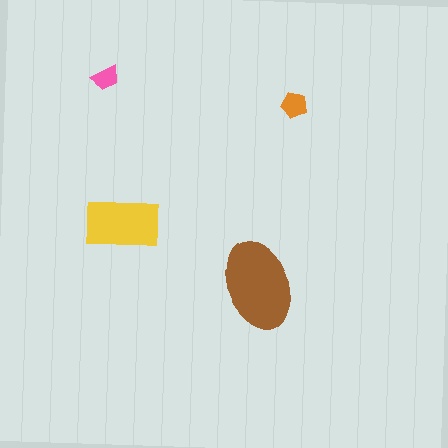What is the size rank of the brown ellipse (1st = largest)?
1st.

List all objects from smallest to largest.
The pink trapezoid, the orange pentagon, the yellow rectangle, the brown ellipse.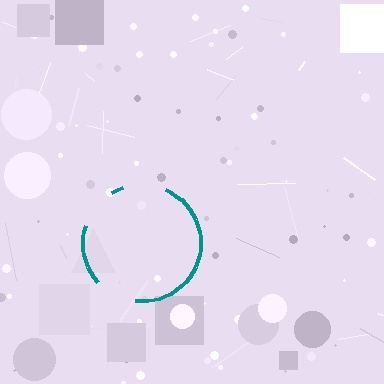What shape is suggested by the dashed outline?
The dashed outline suggests a circle.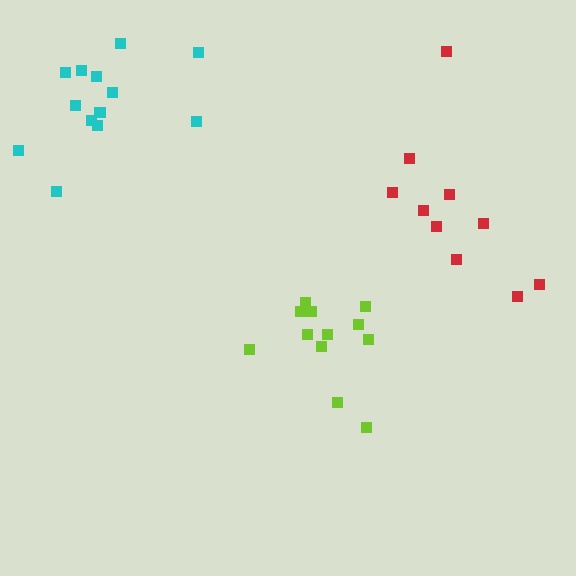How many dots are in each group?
Group 1: 13 dots, Group 2: 12 dots, Group 3: 10 dots (35 total).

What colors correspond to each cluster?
The clusters are colored: cyan, lime, red.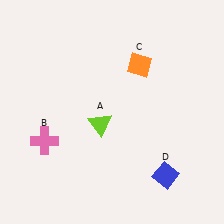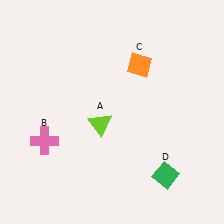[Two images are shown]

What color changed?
The diamond (D) changed from blue in Image 1 to green in Image 2.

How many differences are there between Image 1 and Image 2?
There is 1 difference between the two images.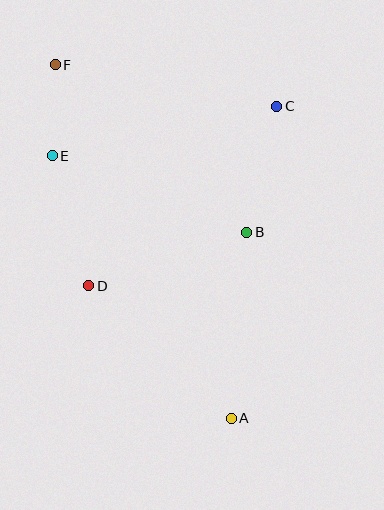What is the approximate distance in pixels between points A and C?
The distance between A and C is approximately 315 pixels.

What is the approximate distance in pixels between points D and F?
The distance between D and F is approximately 224 pixels.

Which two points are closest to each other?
Points E and F are closest to each other.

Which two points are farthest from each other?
Points A and F are farthest from each other.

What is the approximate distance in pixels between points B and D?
The distance between B and D is approximately 167 pixels.